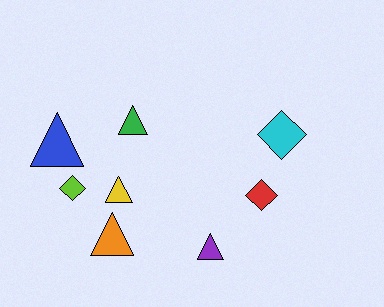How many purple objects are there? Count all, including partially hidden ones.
There is 1 purple object.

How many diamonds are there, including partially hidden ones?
There are 3 diamonds.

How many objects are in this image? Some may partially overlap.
There are 8 objects.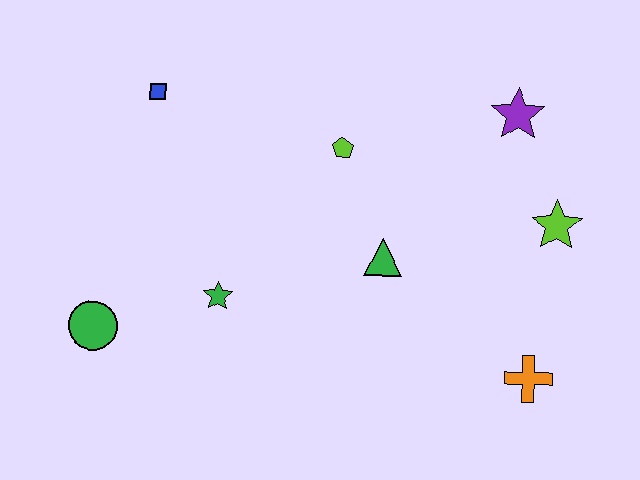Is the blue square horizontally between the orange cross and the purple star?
No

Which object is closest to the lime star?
The purple star is closest to the lime star.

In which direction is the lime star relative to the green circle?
The lime star is to the right of the green circle.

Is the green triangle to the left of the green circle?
No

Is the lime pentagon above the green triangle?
Yes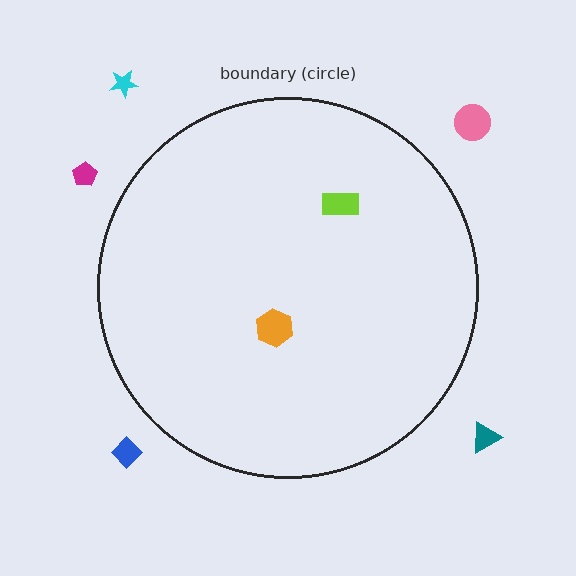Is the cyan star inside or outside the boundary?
Outside.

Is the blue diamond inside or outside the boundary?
Outside.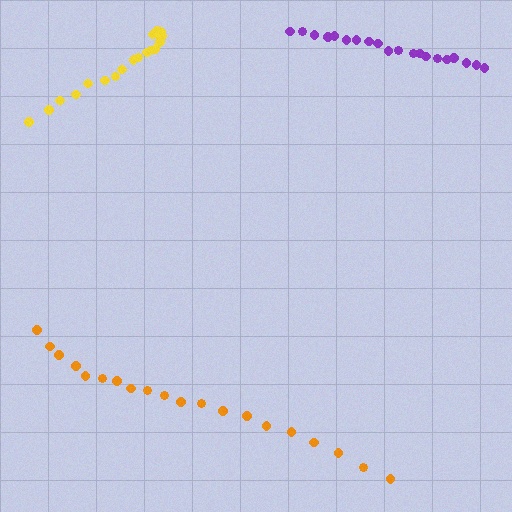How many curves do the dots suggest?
There are 3 distinct paths.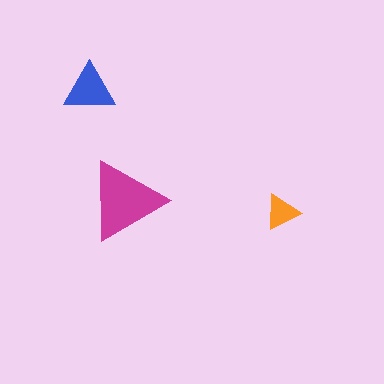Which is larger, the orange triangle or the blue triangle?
The blue one.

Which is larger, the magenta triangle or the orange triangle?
The magenta one.